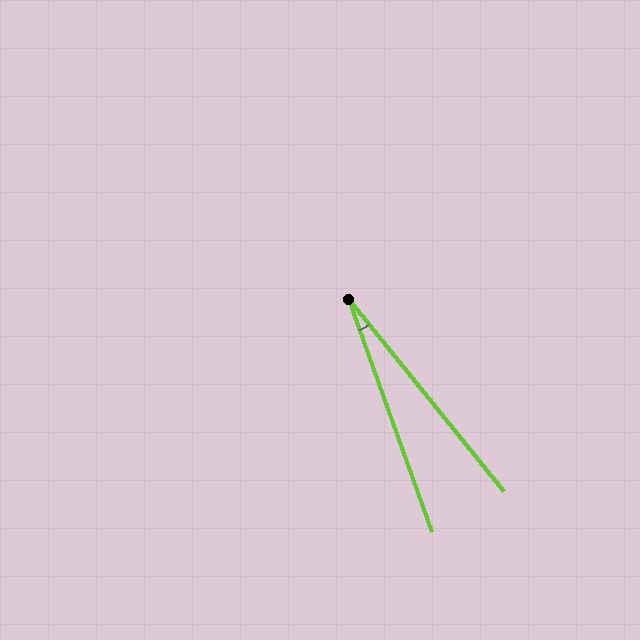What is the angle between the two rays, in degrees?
Approximately 19 degrees.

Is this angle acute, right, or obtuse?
It is acute.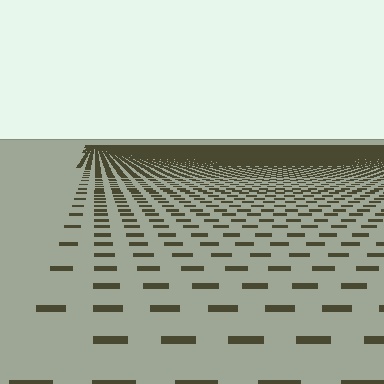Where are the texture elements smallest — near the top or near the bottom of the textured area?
Near the top.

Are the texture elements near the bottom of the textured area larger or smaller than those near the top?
Larger. Near the bottom, elements are closer to the viewer and appear at a bigger on-screen size.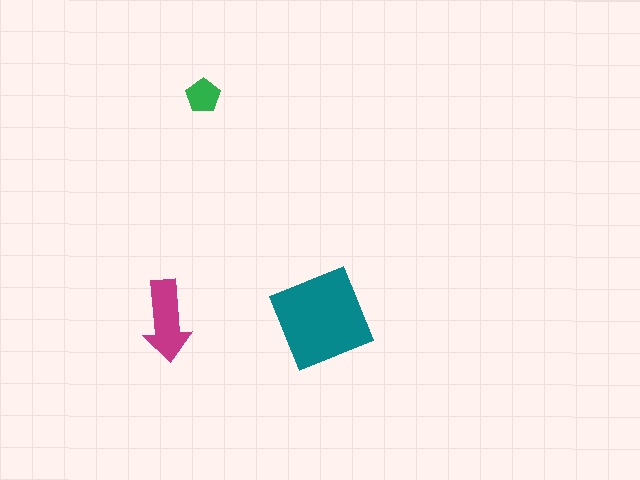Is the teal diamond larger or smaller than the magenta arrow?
Larger.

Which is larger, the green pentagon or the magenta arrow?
The magenta arrow.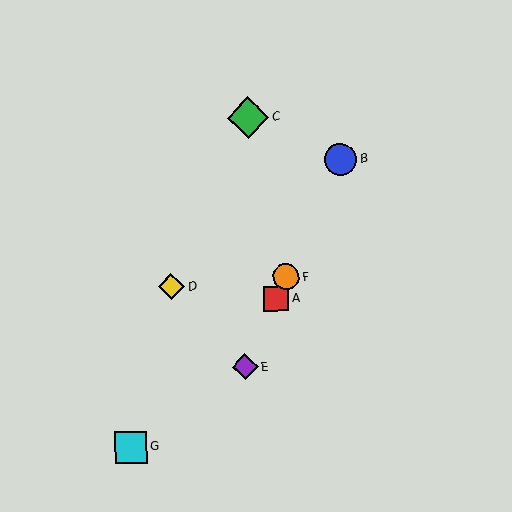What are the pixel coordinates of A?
Object A is at (276, 298).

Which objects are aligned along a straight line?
Objects A, B, E, F are aligned along a straight line.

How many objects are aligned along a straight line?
4 objects (A, B, E, F) are aligned along a straight line.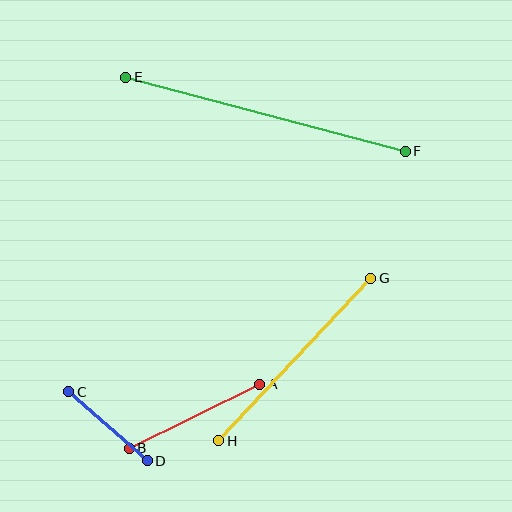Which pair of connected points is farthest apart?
Points E and F are farthest apart.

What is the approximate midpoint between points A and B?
The midpoint is at approximately (194, 416) pixels.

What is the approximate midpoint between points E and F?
The midpoint is at approximately (266, 114) pixels.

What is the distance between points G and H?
The distance is approximately 223 pixels.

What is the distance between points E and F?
The distance is approximately 289 pixels.